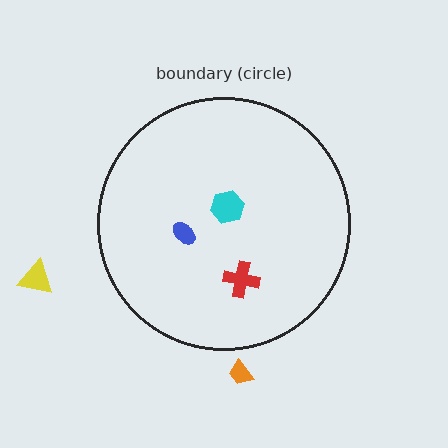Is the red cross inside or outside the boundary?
Inside.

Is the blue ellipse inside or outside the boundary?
Inside.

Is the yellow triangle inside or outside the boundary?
Outside.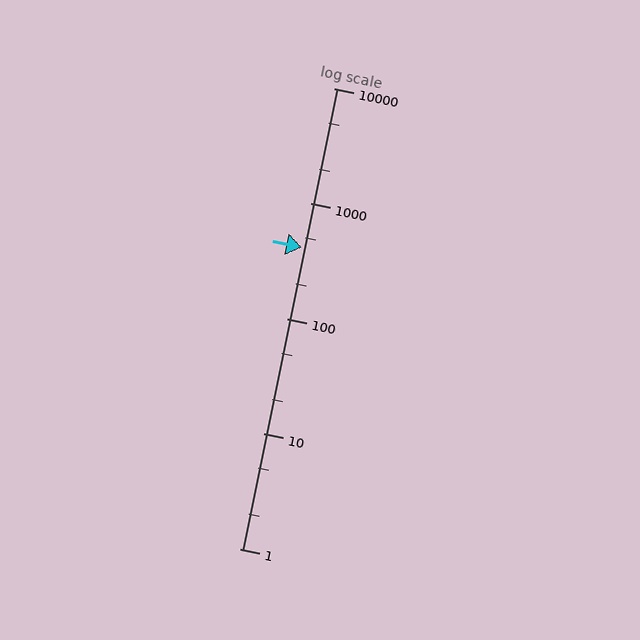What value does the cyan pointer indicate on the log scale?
The pointer indicates approximately 410.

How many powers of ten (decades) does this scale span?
The scale spans 4 decades, from 1 to 10000.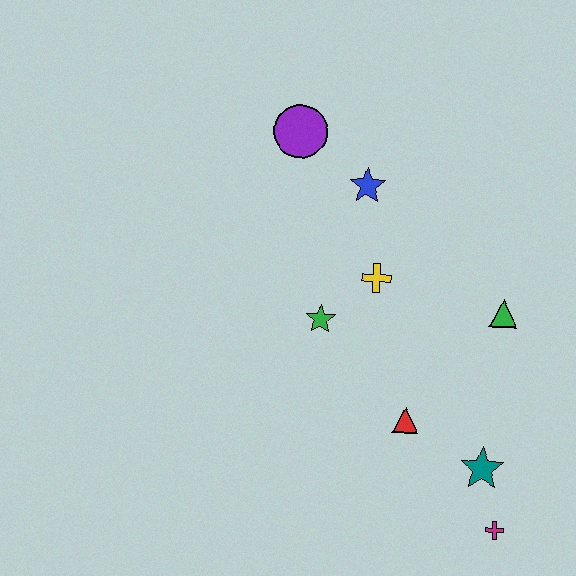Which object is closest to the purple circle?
The blue star is closest to the purple circle.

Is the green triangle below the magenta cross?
No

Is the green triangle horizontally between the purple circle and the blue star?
No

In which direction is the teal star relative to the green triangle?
The teal star is below the green triangle.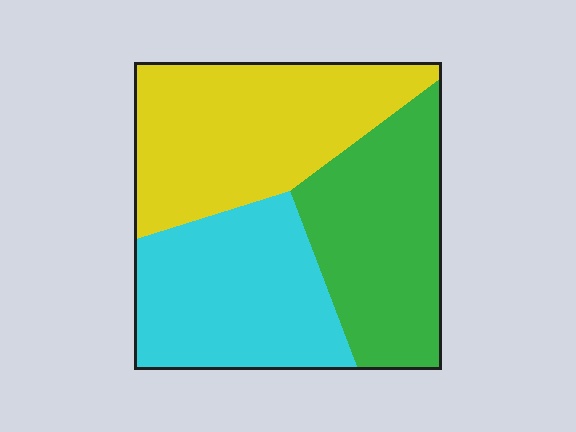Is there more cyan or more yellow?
Yellow.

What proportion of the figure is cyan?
Cyan covers 32% of the figure.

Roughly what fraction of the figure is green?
Green takes up about one third (1/3) of the figure.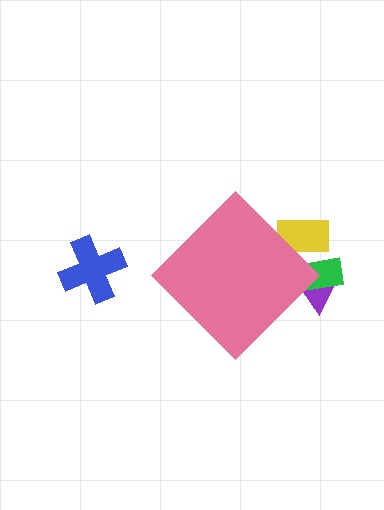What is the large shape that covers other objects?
A pink diamond.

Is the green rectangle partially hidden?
Yes, the green rectangle is partially hidden behind the pink diamond.